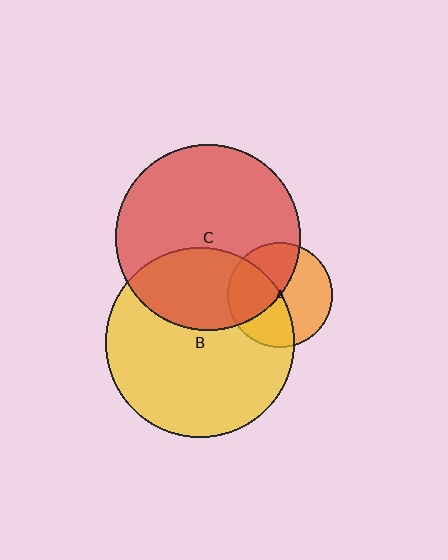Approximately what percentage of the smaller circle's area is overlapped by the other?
Approximately 45%.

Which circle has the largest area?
Circle B (yellow).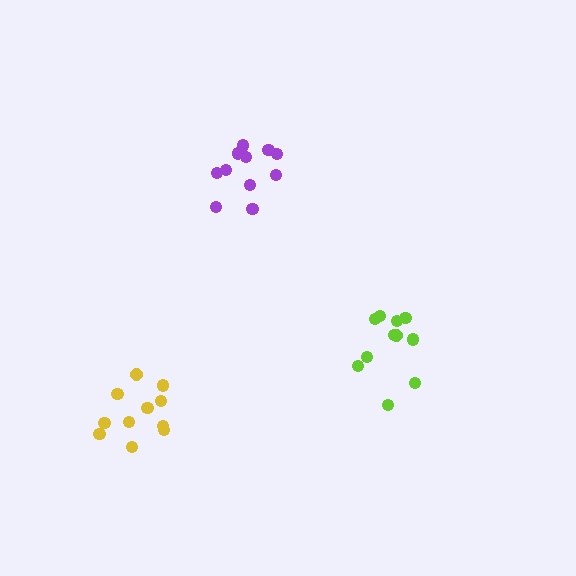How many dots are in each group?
Group 1: 11 dots, Group 2: 11 dots, Group 3: 11 dots (33 total).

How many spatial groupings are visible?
There are 3 spatial groupings.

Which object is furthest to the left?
The yellow cluster is leftmost.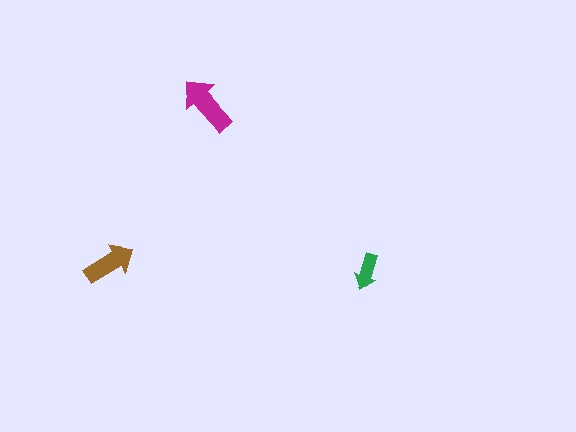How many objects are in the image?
There are 3 objects in the image.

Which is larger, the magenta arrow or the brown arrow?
The magenta one.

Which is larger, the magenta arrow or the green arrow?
The magenta one.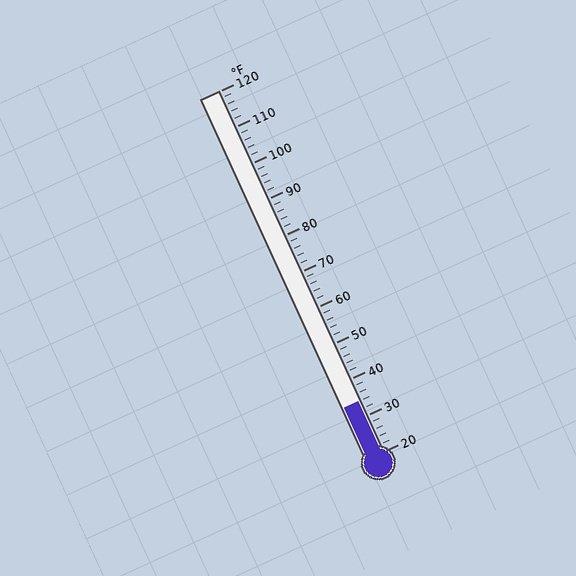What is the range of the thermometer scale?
The thermometer scale ranges from 20°F to 120°F.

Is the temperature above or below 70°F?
The temperature is below 70°F.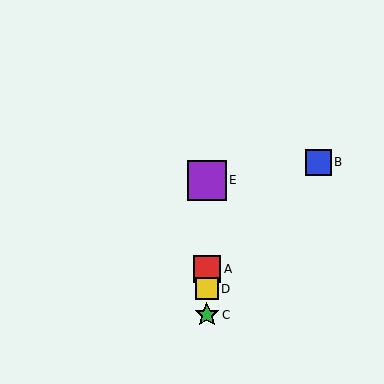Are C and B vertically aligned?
No, C is at x≈207 and B is at x≈318.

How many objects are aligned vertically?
4 objects (A, C, D, E) are aligned vertically.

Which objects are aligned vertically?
Objects A, C, D, E are aligned vertically.